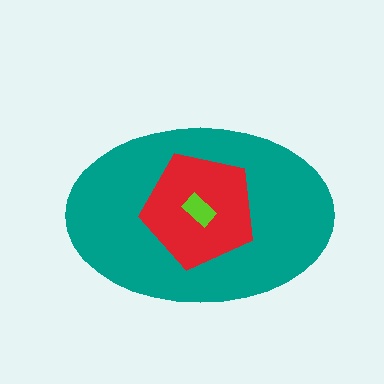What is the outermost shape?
The teal ellipse.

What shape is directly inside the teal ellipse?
The red pentagon.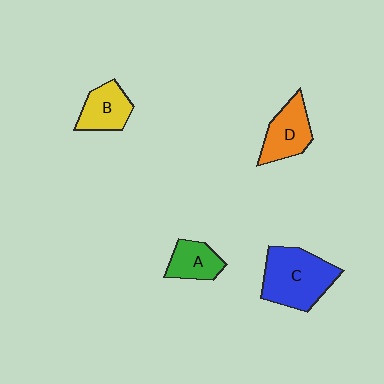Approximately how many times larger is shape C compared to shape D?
Approximately 1.5 times.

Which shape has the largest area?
Shape C (blue).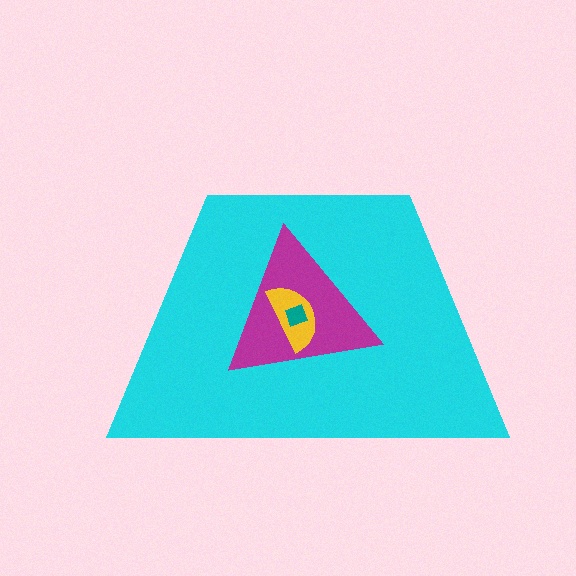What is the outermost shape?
The cyan trapezoid.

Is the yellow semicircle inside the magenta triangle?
Yes.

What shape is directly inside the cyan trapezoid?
The magenta triangle.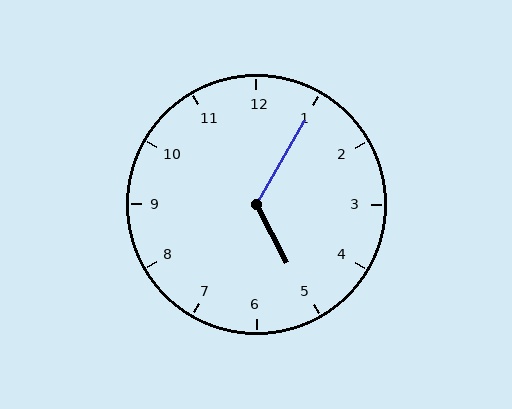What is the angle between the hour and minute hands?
Approximately 122 degrees.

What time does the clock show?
5:05.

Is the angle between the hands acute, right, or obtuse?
It is obtuse.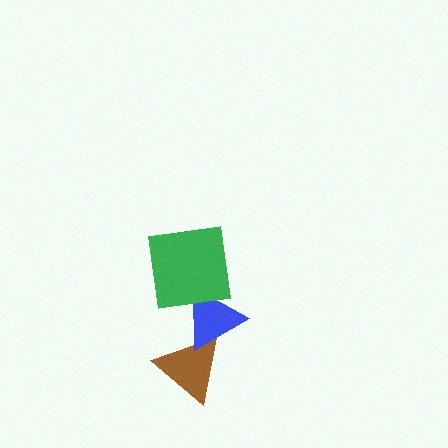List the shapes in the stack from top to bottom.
From top to bottom: the green square, the blue triangle, the brown triangle.